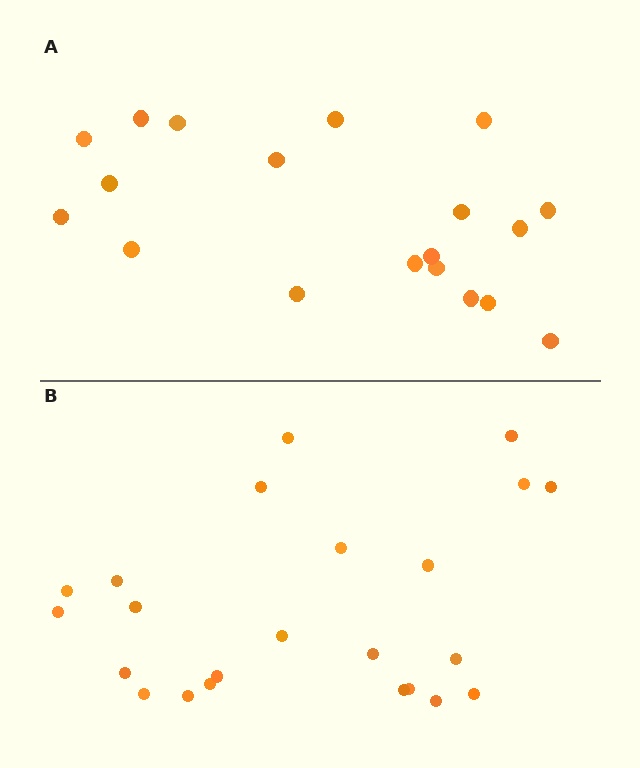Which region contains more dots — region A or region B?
Region B (the bottom region) has more dots.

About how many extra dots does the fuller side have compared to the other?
Region B has about 4 more dots than region A.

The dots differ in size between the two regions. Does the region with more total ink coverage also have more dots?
No. Region A has more total ink coverage because its dots are larger, but region B actually contains more individual dots. Total area can be misleading — the number of items is what matters here.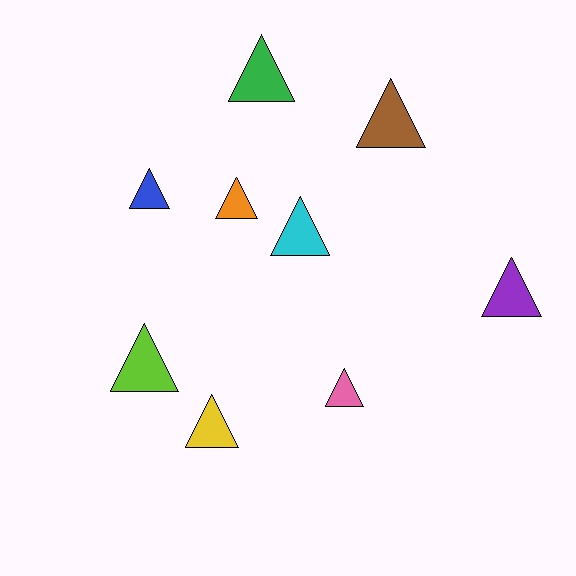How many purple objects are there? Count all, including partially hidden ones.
There is 1 purple object.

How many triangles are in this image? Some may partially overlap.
There are 9 triangles.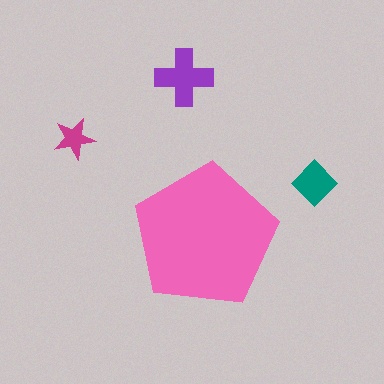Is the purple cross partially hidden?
No, the purple cross is fully visible.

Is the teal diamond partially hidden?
No, the teal diamond is fully visible.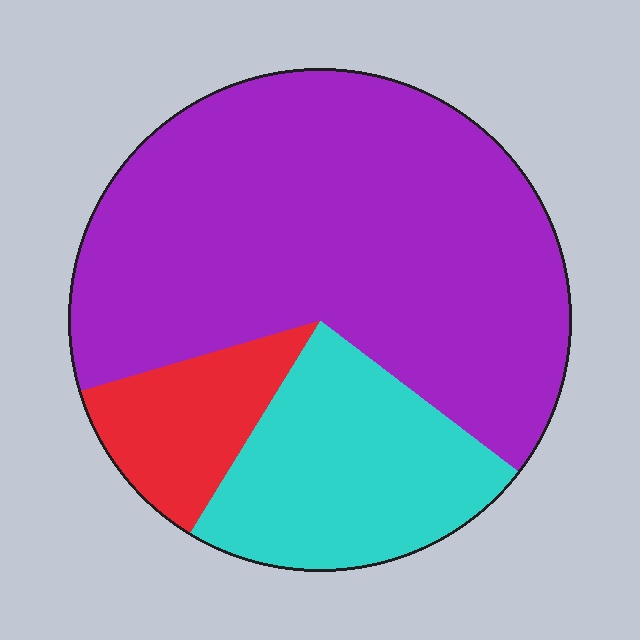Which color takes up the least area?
Red, at roughly 10%.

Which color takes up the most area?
Purple, at roughly 65%.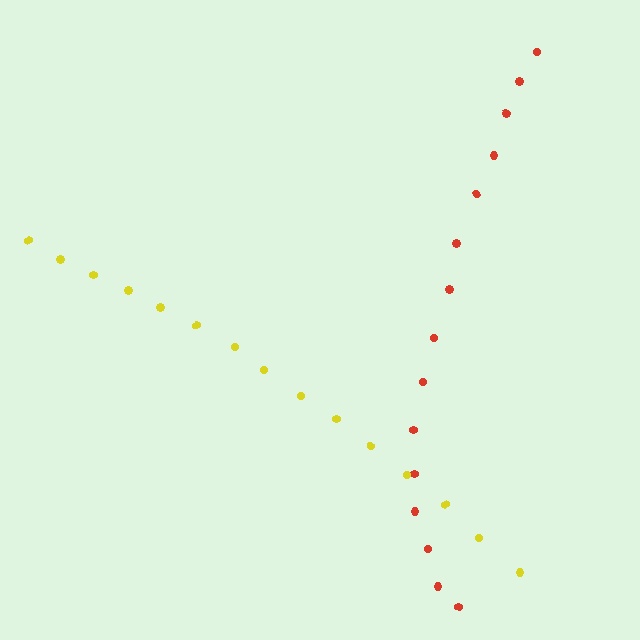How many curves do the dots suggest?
There are 2 distinct paths.